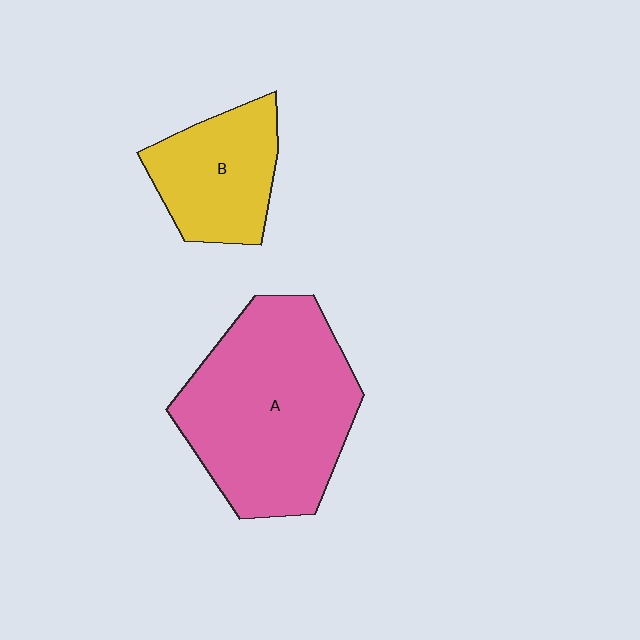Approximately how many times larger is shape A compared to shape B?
Approximately 2.0 times.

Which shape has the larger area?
Shape A (pink).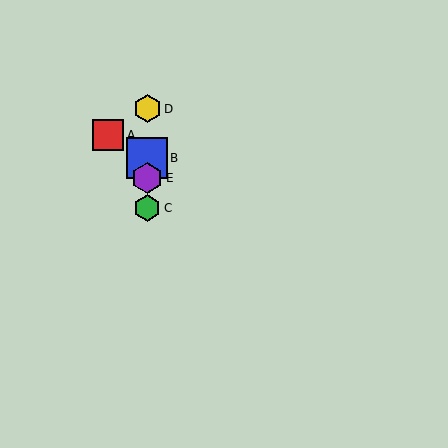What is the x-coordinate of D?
Object D is at x≈147.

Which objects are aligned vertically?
Objects B, C, D, E are aligned vertically.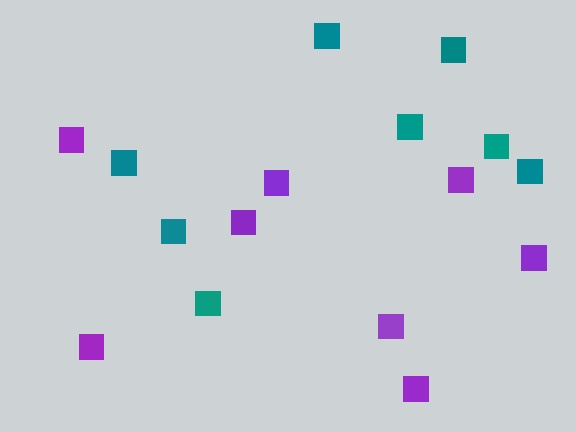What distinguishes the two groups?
There are 2 groups: one group of teal squares (8) and one group of purple squares (8).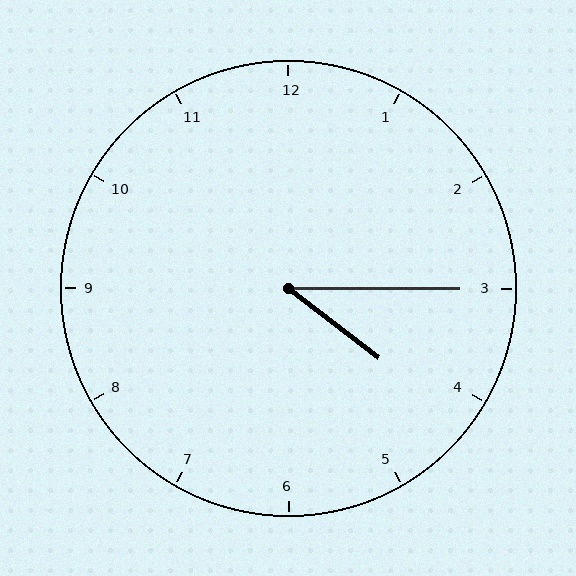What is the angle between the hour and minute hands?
Approximately 38 degrees.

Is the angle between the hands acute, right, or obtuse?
It is acute.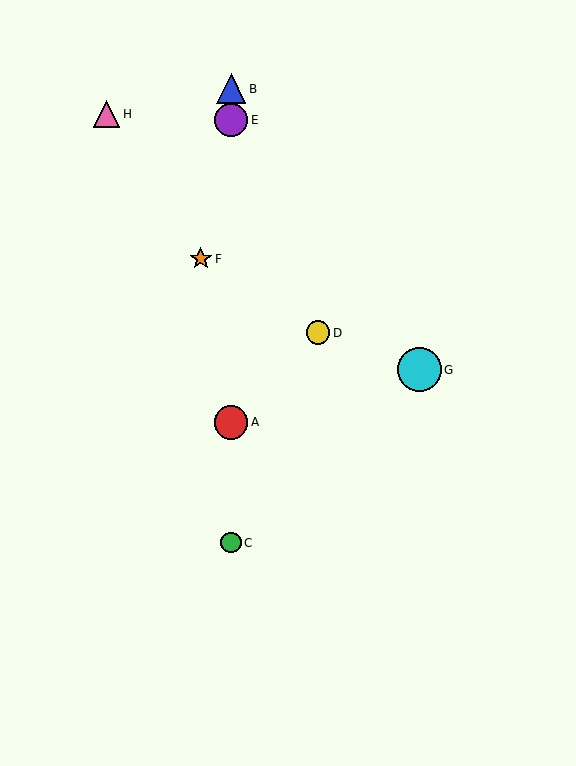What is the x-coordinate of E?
Object E is at x≈231.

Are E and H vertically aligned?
No, E is at x≈231 and H is at x≈106.